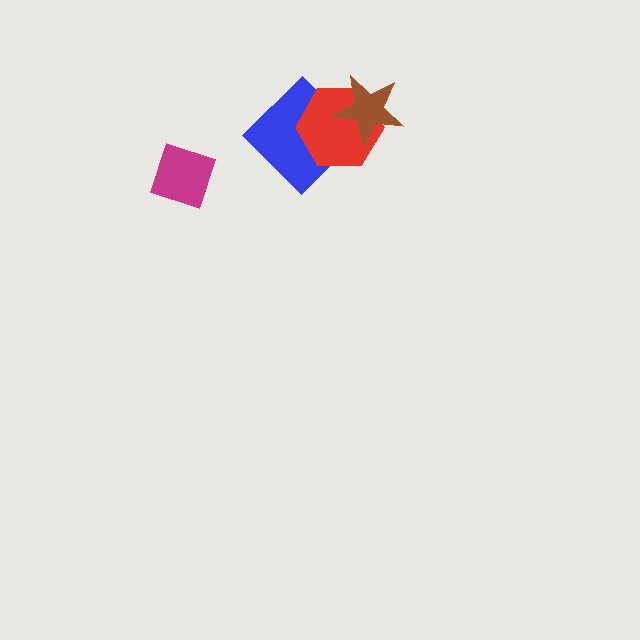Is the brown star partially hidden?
No, no other shape covers it.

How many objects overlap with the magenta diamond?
0 objects overlap with the magenta diamond.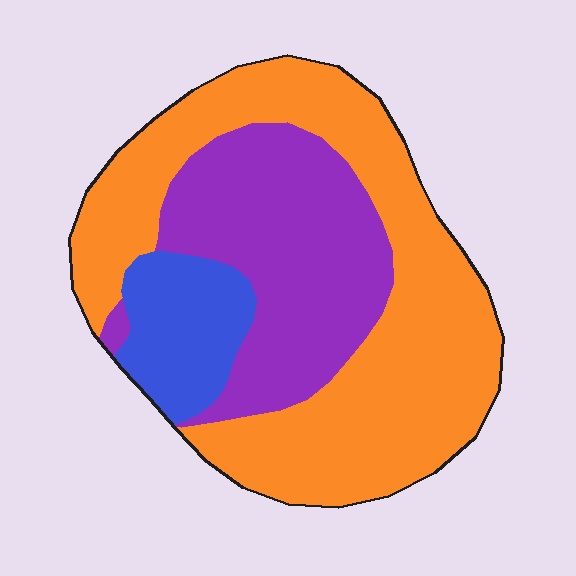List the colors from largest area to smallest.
From largest to smallest: orange, purple, blue.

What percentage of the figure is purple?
Purple covers 32% of the figure.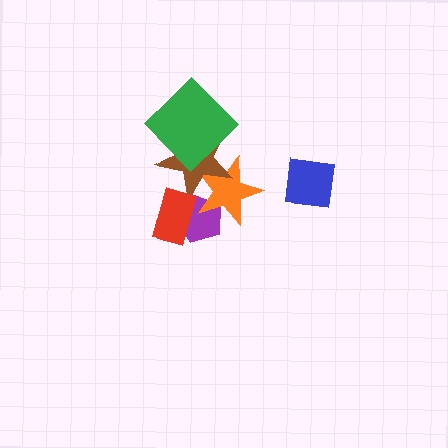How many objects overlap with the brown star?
3 objects overlap with the brown star.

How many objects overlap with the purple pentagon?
3 objects overlap with the purple pentagon.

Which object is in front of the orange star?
The brown star is in front of the orange star.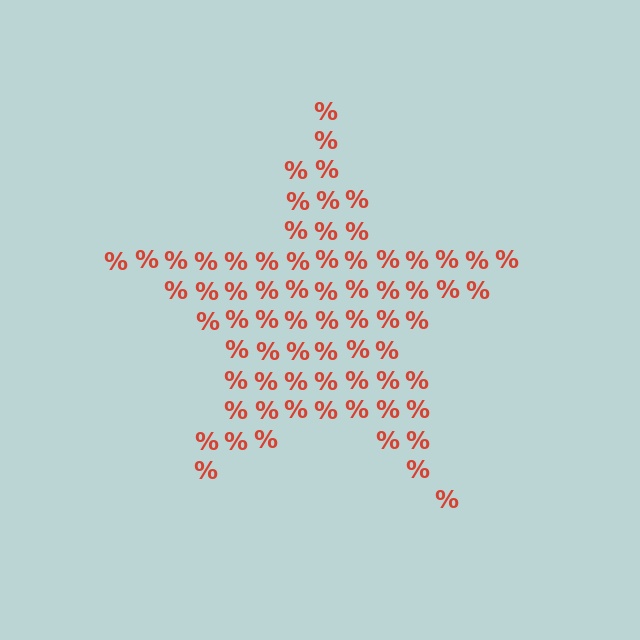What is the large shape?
The large shape is a star.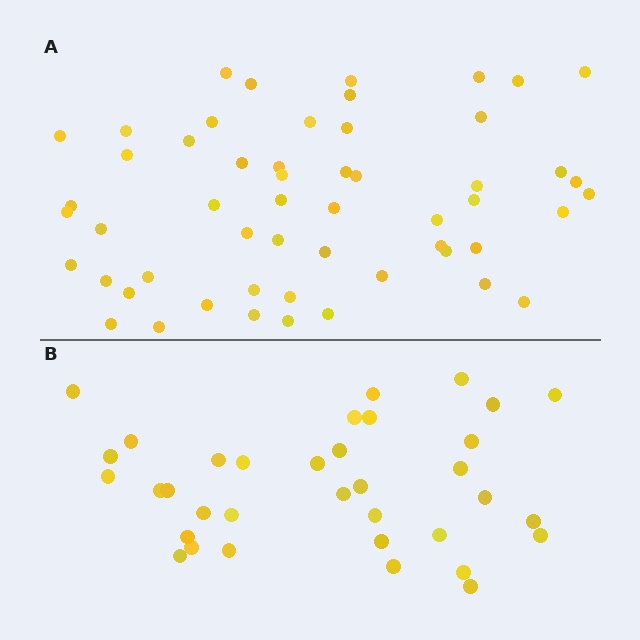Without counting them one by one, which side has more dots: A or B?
Region A (the top region) has more dots.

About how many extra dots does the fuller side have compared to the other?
Region A has approximately 20 more dots than region B.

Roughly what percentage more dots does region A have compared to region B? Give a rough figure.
About 55% more.